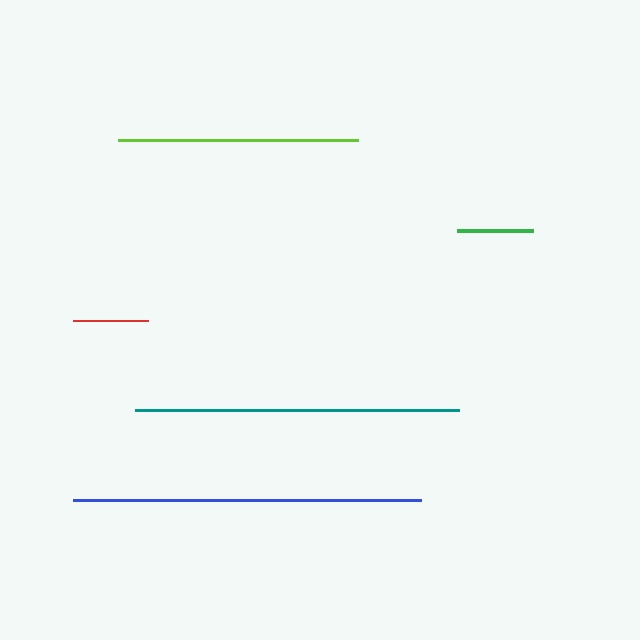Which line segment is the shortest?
The red line is the shortest at approximately 74 pixels.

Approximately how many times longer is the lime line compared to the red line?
The lime line is approximately 3.2 times the length of the red line.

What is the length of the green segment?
The green segment is approximately 75 pixels long.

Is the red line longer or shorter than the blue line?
The blue line is longer than the red line.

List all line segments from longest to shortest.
From longest to shortest: blue, teal, lime, green, red.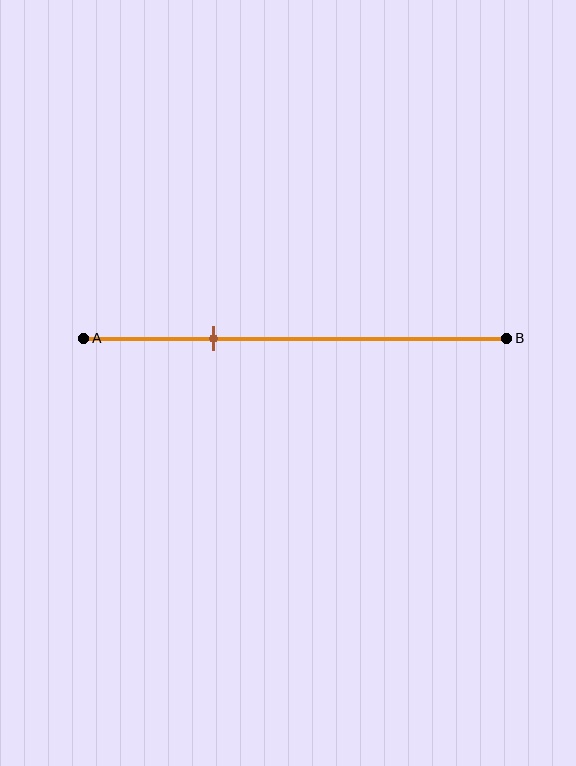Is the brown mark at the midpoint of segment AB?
No, the mark is at about 30% from A, not at the 50% midpoint.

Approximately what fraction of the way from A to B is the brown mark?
The brown mark is approximately 30% of the way from A to B.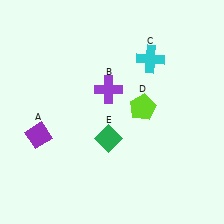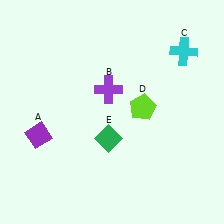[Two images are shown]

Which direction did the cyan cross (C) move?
The cyan cross (C) moved right.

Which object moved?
The cyan cross (C) moved right.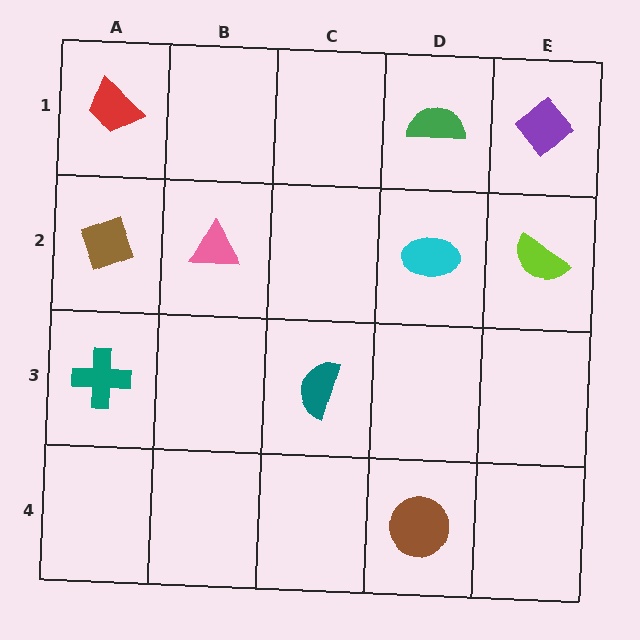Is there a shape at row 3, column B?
No, that cell is empty.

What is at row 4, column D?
A brown circle.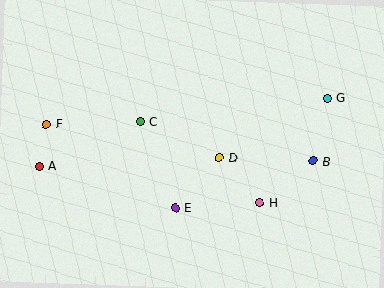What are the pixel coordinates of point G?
Point G is at (327, 98).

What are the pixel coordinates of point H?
Point H is at (260, 203).